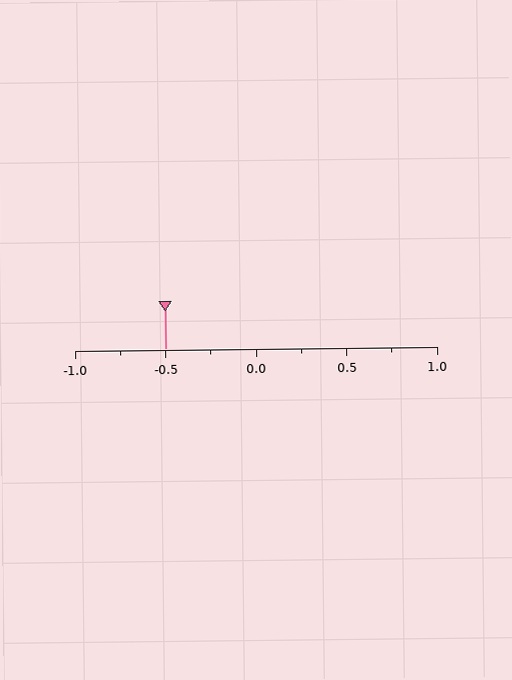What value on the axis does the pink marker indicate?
The marker indicates approximately -0.5.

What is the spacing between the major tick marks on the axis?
The major ticks are spaced 0.5 apart.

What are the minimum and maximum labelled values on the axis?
The axis runs from -1.0 to 1.0.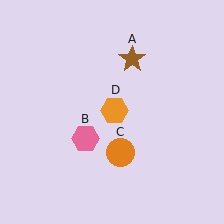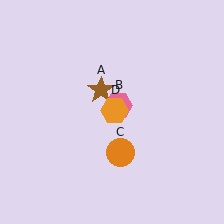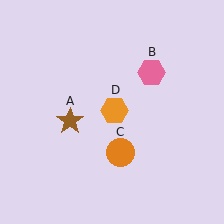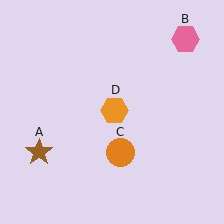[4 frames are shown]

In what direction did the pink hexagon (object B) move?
The pink hexagon (object B) moved up and to the right.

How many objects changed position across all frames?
2 objects changed position: brown star (object A), pink hexagon (object B).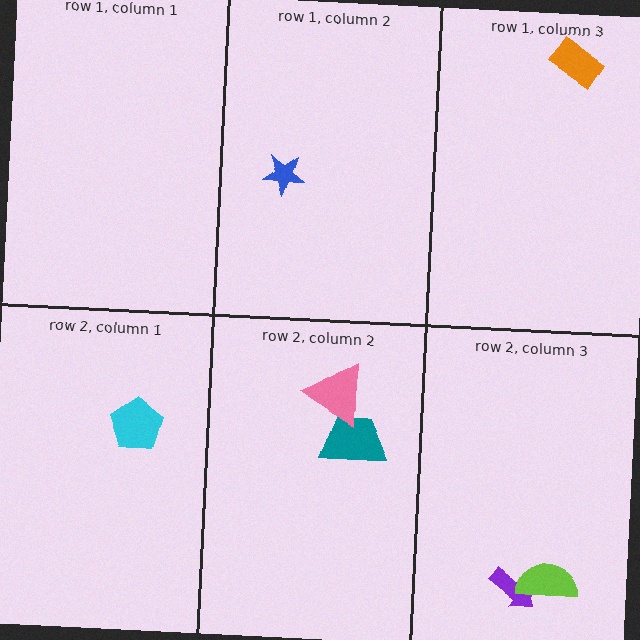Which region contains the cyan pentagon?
The row 2, column 1 region.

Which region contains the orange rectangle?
The row 1, column 3 region.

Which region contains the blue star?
The row 1, column 2 region.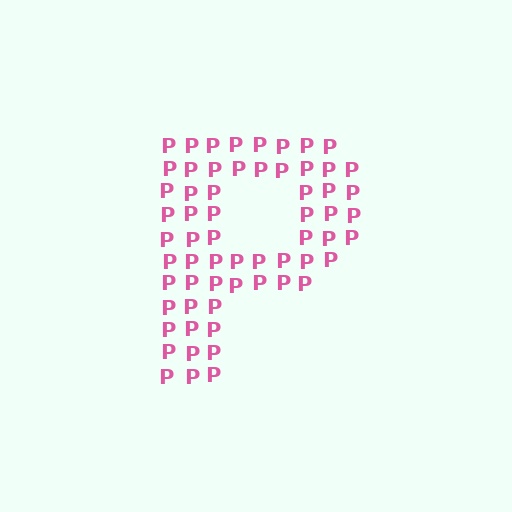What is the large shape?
The large shape is the letter P.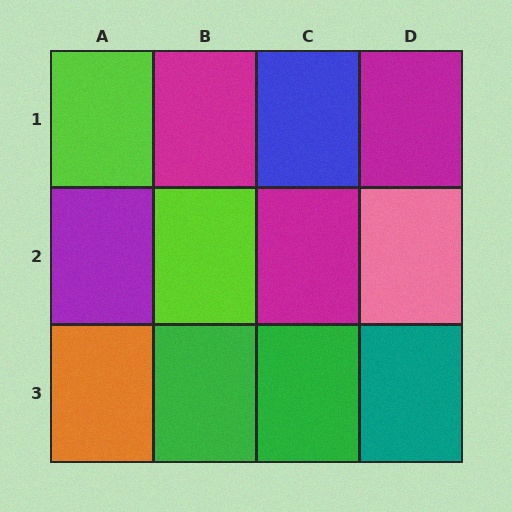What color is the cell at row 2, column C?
Magenta.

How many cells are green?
2 cells are green.